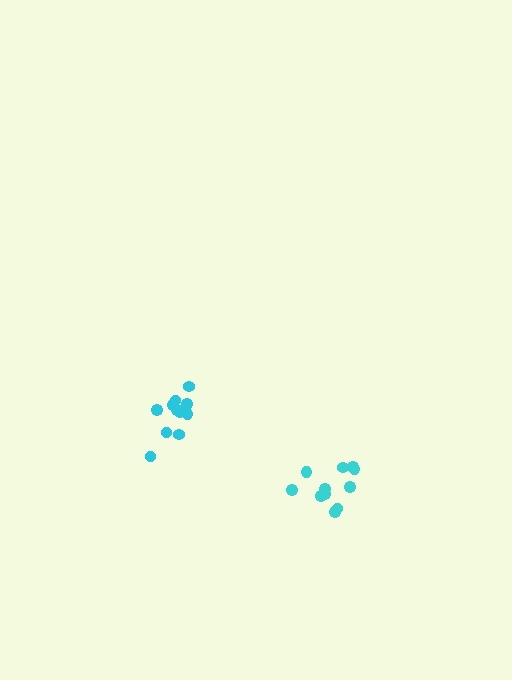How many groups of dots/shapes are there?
There are 2 groups.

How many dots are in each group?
Group 1: 11 dots, Group 2: 11 dots (22 total).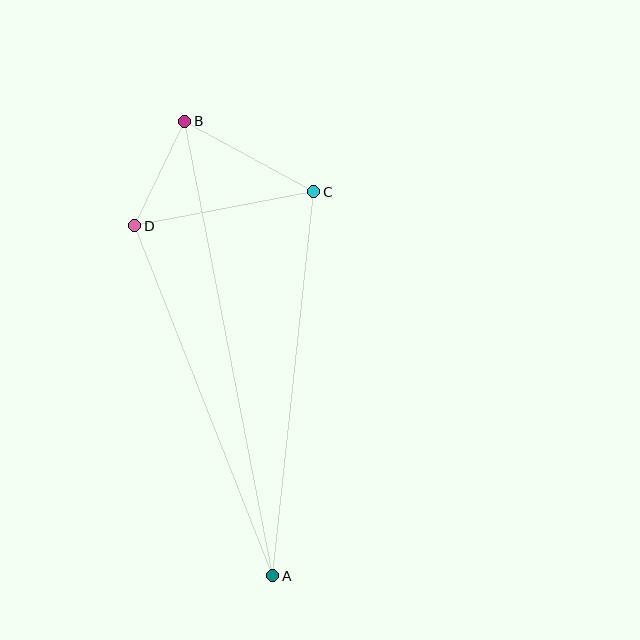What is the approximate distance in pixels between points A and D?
The distance between A and D is approximately 376 pixels.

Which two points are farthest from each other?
Points A and B are farthest from each other.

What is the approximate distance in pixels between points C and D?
The distance between C and D is approximately 182 pixels.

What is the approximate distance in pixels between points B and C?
The distance between B and C is approximately 147 pixels.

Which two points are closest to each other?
Points B and D are closest to each other.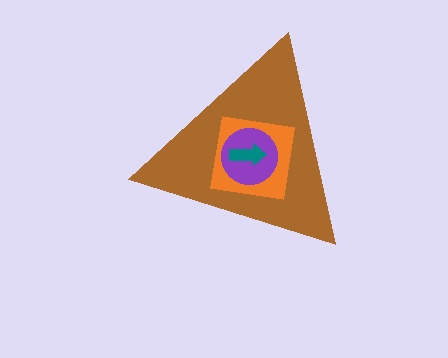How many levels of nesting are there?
4.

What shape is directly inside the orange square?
The purple circle.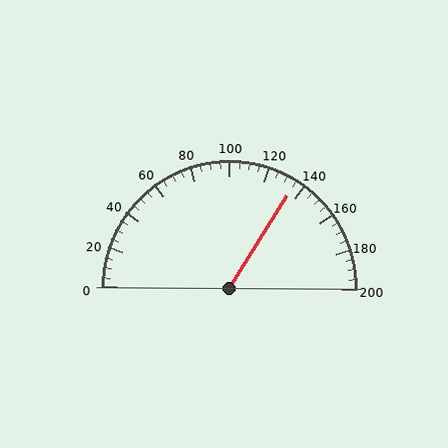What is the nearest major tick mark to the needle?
The nearest major tick mark is 140.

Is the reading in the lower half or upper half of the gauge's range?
The reading is in the upper half of the range (0 to 200).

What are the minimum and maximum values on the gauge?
The gauge ranges from 0 to 200.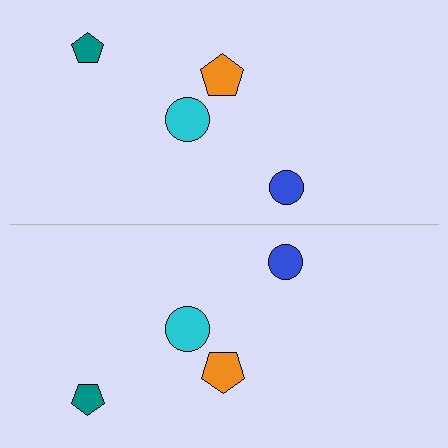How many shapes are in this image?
There are 8 shapes in this image.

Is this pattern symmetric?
Yes, this pattern has bilateral (reflection) symmetry.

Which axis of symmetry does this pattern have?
The pattern has a horizontal axis of symmetry running through the center of the image.